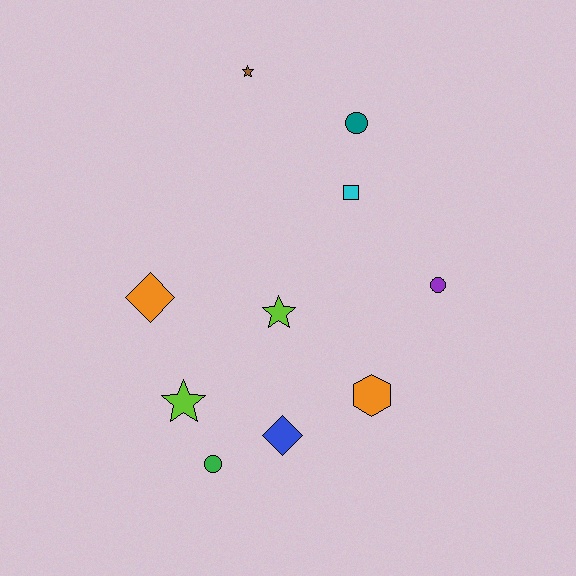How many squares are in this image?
There is 1 square.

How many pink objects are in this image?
There are no pink objects.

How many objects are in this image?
There are 10 objects.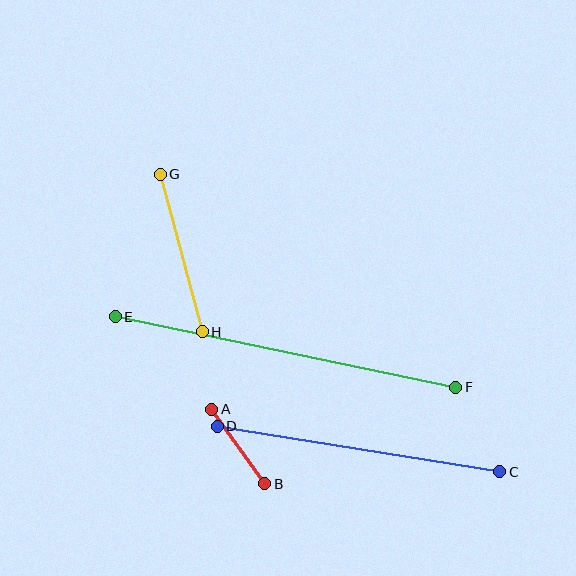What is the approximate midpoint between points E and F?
The midpoint is at approximately (285, 352) pixels.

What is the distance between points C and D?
The distance is approximately 286 pixels.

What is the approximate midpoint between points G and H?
The midpoint is at approximately (181, 253) pixels.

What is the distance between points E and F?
The distance is approximately 348 pixels.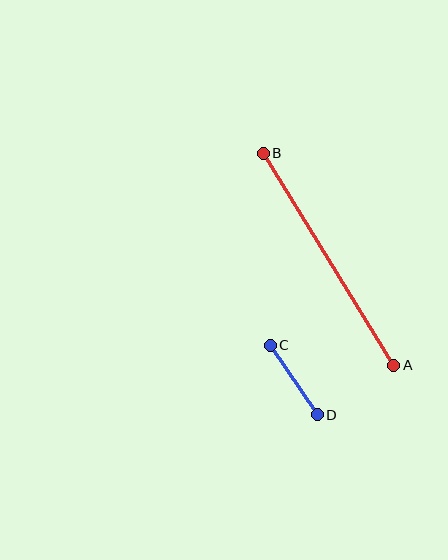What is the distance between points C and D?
The distance is approximately 84 pixels.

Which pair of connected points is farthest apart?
Points A and B are farthest apart.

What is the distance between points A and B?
The distance is approximately 249 pixels.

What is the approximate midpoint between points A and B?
The midpoint is at approximately (329, 259) pixels.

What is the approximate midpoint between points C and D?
The midpoint is at approximately (294, 380) pixels.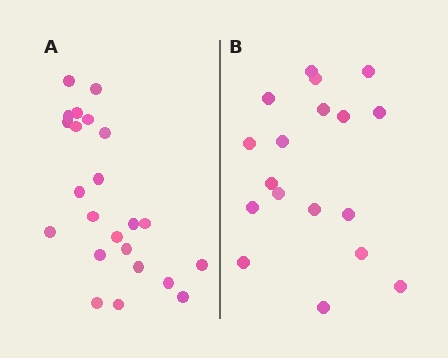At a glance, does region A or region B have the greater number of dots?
Region A (the left region) has more dots.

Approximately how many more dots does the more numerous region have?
Region A has about 5 more dots than region B.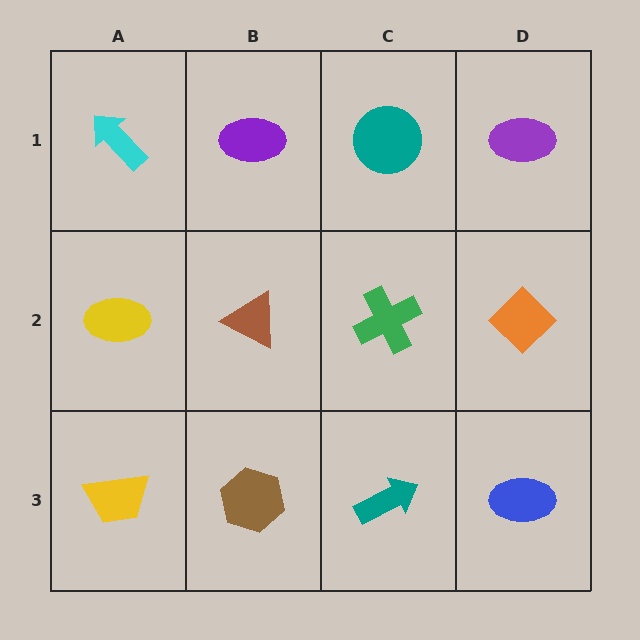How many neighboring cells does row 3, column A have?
2.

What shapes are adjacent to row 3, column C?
A green cross (row 2, column C), a brown hexagon (row 3, column B), a blue ellipse (row 3, column D).